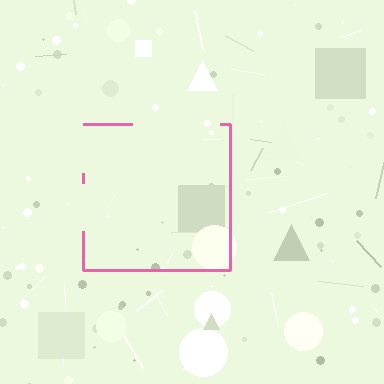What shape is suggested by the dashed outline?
The dashed outline suggests a square.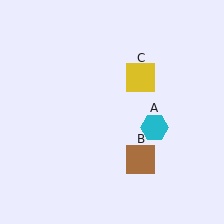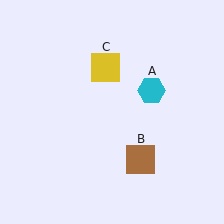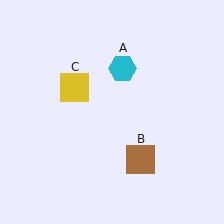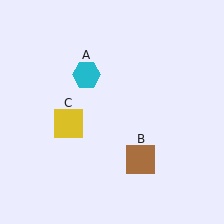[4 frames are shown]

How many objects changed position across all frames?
2 objects changed position: cyan hexagon (object A), yellow square (object C).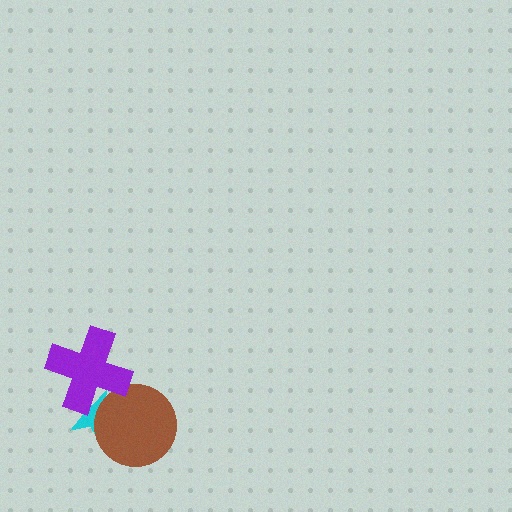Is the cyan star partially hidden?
Yes, it is partially covered by another shape.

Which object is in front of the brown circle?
The purple cross is in front of the brown circle.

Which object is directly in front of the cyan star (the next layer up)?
The brown circle is directly in front of the cyan star.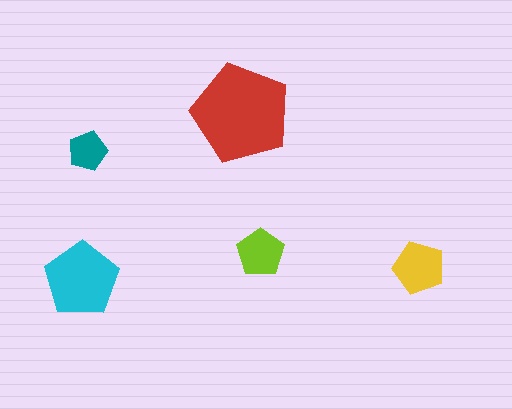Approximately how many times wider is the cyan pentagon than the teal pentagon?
About 2 times wider.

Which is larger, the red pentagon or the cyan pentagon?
The red one.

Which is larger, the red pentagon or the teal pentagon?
The red one.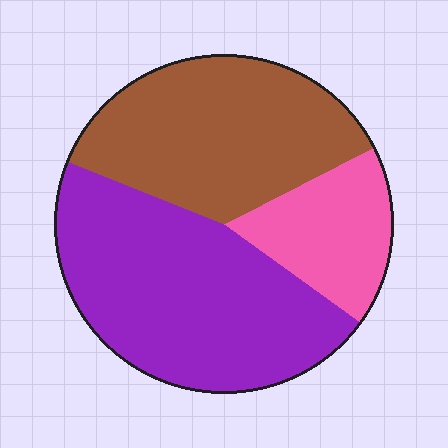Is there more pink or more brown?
Brown.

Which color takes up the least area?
Pink, at roughly 15%.